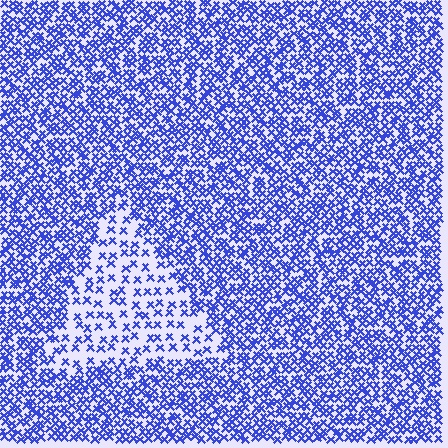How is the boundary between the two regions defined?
The boundary is defined by a change in element density (approximately 2.4x ratio). All elements are the same color, size, and shape.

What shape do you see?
I see a triangle.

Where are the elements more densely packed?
The elements are more densely packed outside the triangle boundary.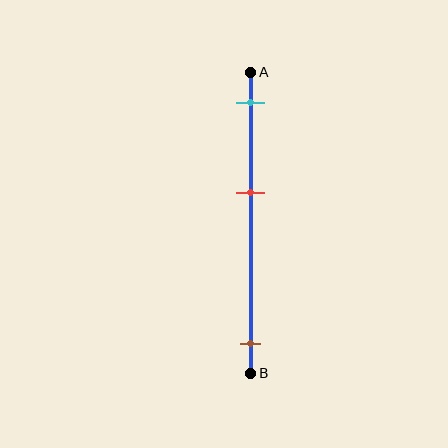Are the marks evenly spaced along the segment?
No, the marks are not evenly spaced.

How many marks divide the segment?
There are 3 marks dividing the segment.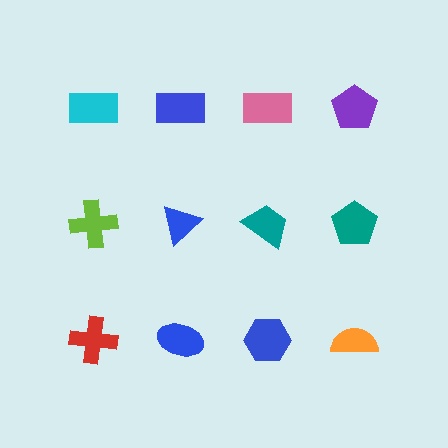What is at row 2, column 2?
A blue triangle.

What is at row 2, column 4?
A teal pentagon.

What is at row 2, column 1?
A lime cross.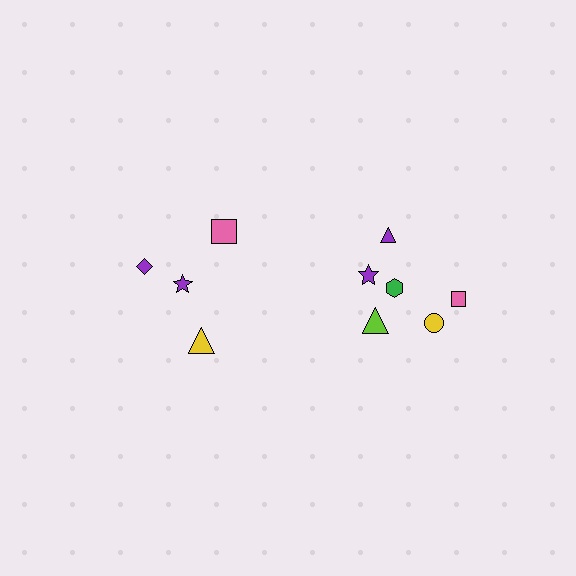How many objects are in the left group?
There are 4 objects.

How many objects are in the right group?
There are 6 objects.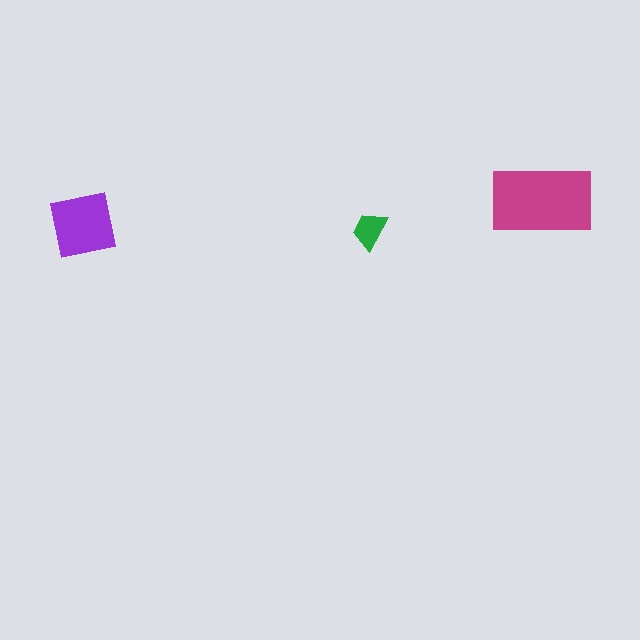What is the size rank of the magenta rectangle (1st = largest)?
1st.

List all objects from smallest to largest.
The green trapezoid, the purple square, the magenta rectangle.